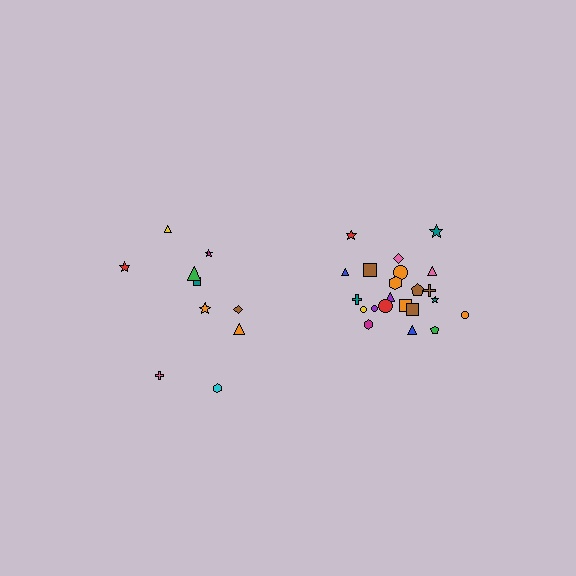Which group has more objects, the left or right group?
The right group.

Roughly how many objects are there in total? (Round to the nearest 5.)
Roughly 30 objects in total.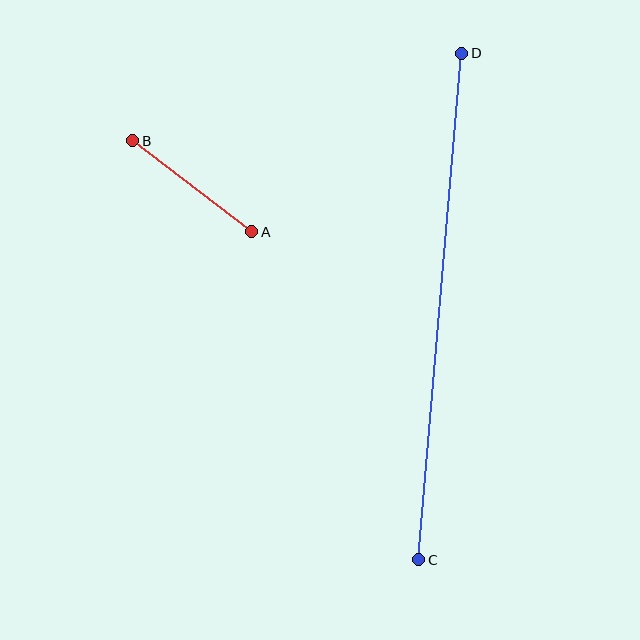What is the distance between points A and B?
The distance is approximately 150 pixels.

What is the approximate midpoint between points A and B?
The midpoint is at approximately (192, 186) pixels.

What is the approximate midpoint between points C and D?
The midpoint is at approximately (440, 306) pixels.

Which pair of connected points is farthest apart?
Points C and D are farthest apart.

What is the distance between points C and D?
The distance is approximately 508 pixels.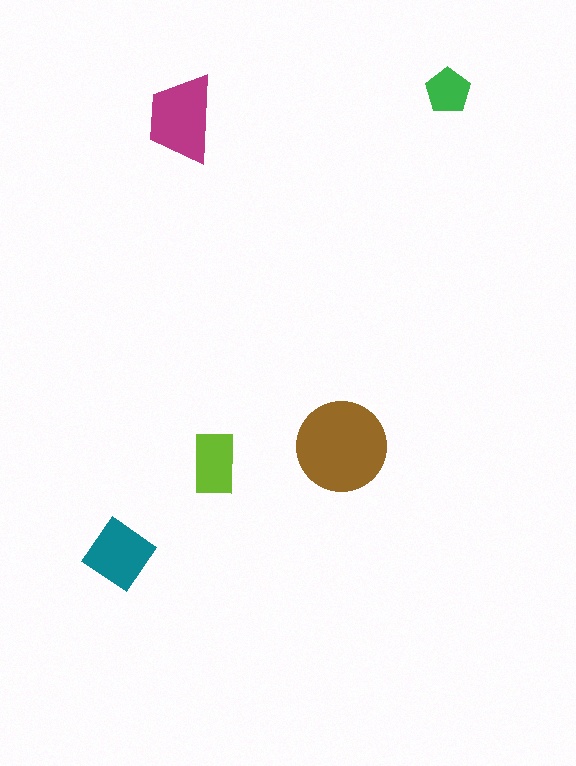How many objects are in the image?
There are 5 objects in the image.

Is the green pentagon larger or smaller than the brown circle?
Smaller.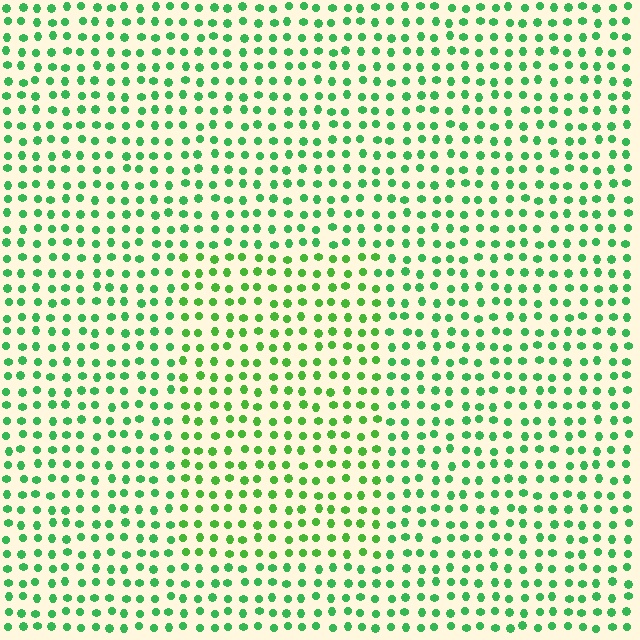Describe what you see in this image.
The image is filled with small green elements in a uniform arrangement. A rectangle-shaped region is visible where the elements are tinted to a slightly different hue, forming a subtle color boundary.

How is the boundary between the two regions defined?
The boundary is defined purely by a slight shift in hue (about 22 degrees). Spacing, size, and orientation are identical on both sides.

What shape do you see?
I see a rectangle.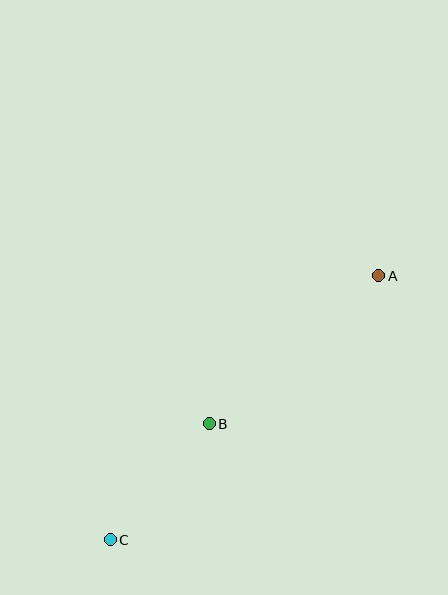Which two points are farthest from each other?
Points A and C are farthest from each other.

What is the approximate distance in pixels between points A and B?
The distance between A and B is approximately 225 pixels.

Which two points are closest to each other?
Points B and C are closest to each other.